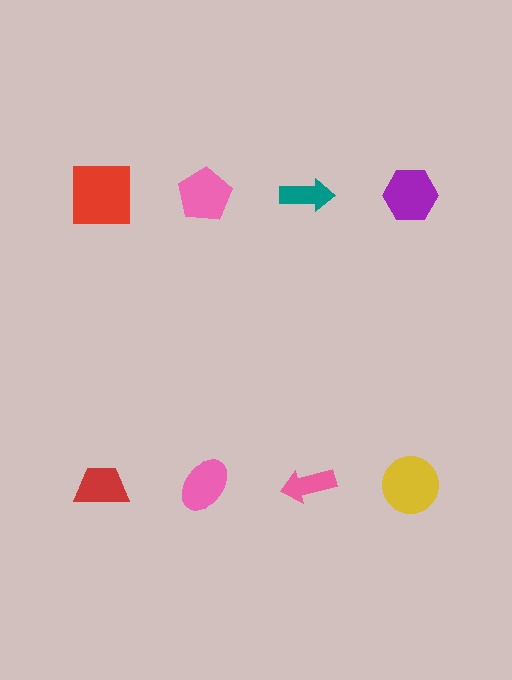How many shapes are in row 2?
4 shapes.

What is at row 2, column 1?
A red trapezoid.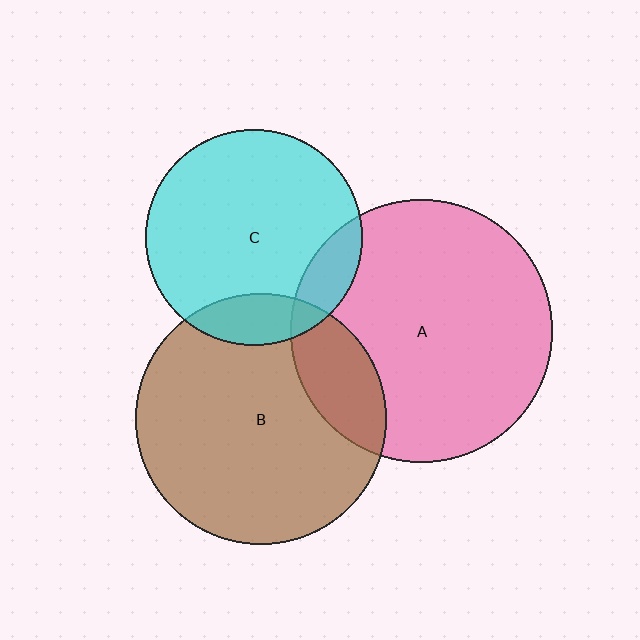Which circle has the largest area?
Circle A (pink).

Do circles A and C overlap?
Yes.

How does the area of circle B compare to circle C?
Approximately 1.3 times.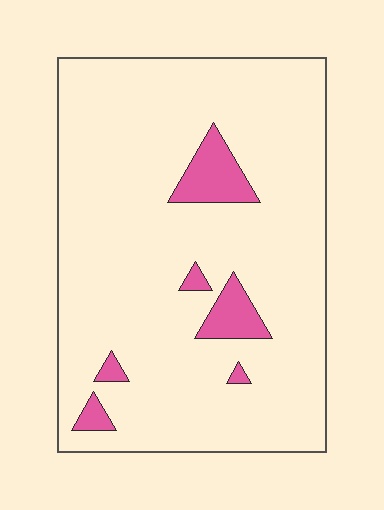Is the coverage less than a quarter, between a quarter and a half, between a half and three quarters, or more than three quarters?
Less than a quarter.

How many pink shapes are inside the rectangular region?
6.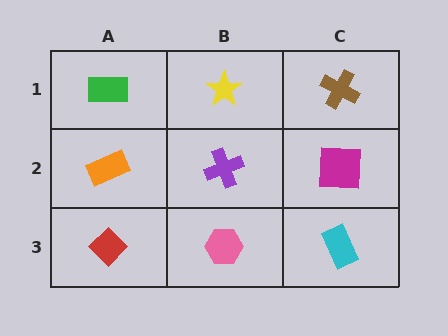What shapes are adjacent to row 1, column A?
An orange rectangle (row 2, column A), a yellow star (row 1, column B).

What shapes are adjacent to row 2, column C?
A brown cross (row 1, column C), a cyan rectangle (row 3, column C), a purple cross (row 2, column B).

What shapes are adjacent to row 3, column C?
A magenta square (row 2, column C), a pink hexagon (row 3, column B).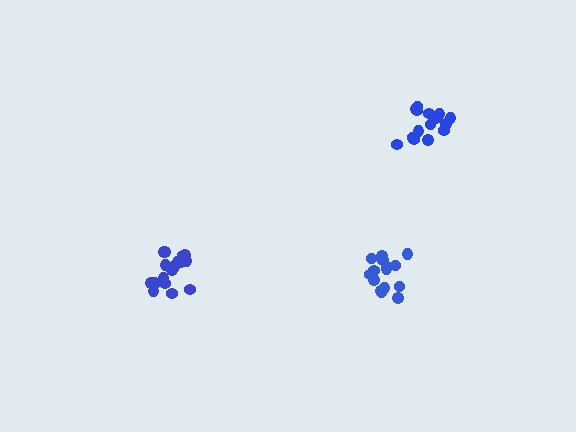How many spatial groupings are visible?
There are 3 spatial groupings.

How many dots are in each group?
Group 1: 18 dots, Group 2: 15 dots, Group 3: 15 dots (48 total).